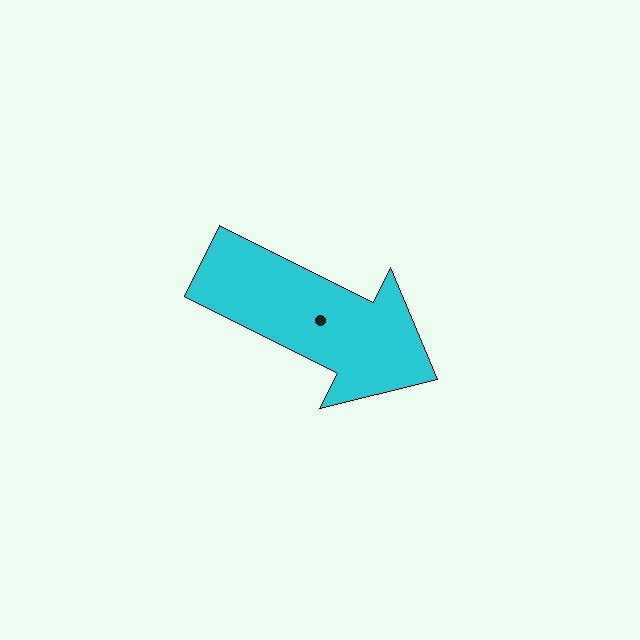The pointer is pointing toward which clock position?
Roughly 4 o'clock.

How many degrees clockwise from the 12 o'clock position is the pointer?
Approximately 117 degrees.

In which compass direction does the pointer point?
Southeast.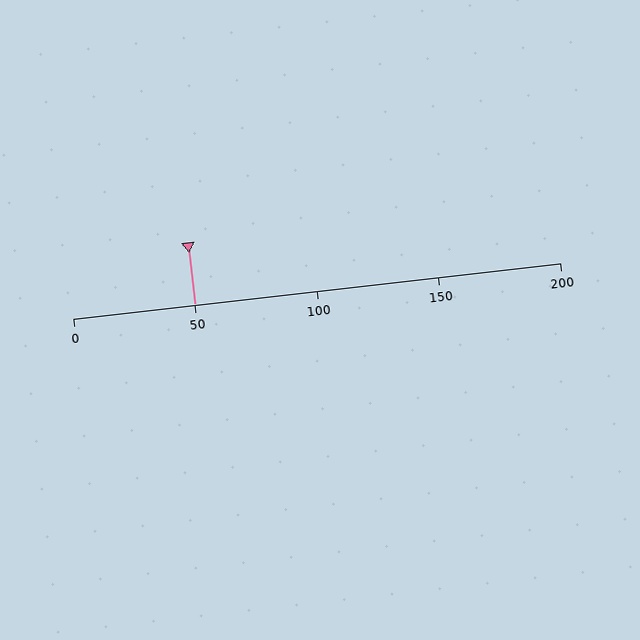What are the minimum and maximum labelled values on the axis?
The axis runs from 0 to 200.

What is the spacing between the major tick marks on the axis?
The major ticks are spaced 50 apart.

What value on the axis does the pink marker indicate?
The marker indicates approximately 50.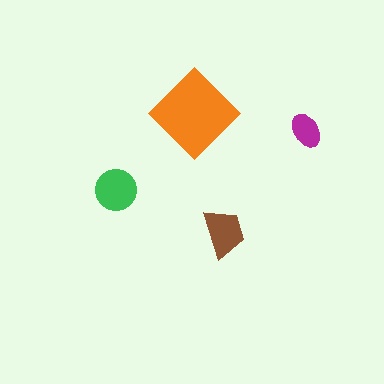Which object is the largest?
The orange diamond.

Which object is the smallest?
The magenta ellipse.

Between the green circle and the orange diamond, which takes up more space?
The orange diamond.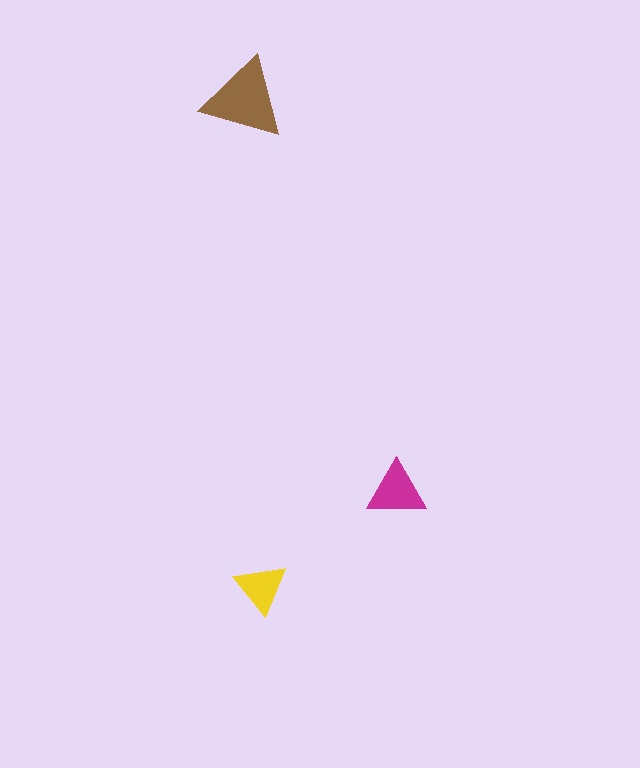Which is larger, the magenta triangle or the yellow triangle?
The magenta one.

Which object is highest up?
The brown triangle is topmost.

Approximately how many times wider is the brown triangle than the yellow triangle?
About 1.5 times wider.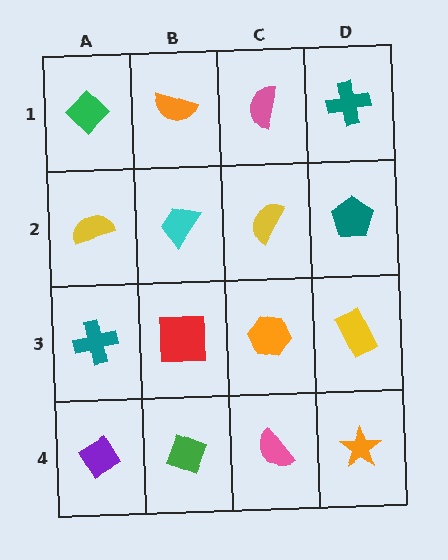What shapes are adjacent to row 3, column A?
A yellow semicircle (row 2, column A), a purple diamond (row 4, column A), a red square (row 3, column B).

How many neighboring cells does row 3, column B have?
4.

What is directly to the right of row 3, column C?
A yellow rectangle.